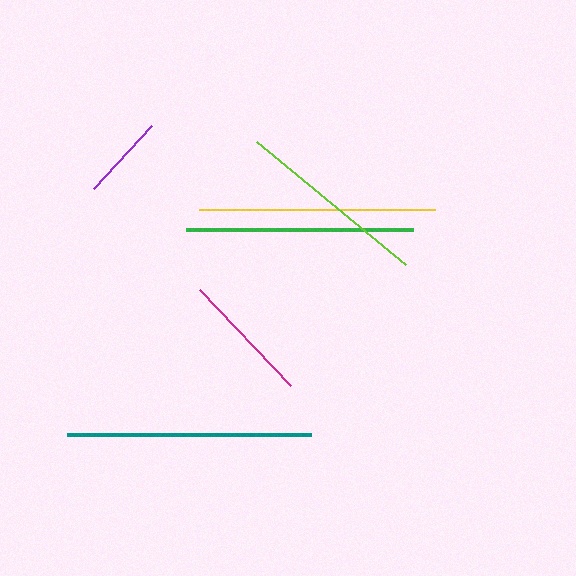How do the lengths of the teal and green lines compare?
The teal and green lines are approximately the same length.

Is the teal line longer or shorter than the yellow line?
The teal line is longer than the yellow line.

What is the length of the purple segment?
The purple segment is approximately 85 pixels long.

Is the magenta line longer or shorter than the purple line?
The magenta line is longer than the purple line.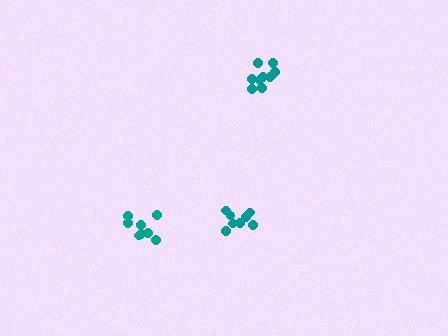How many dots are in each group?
Group 1: 10 dots, Group 2: 8 dots, Group 3: 8 dots (26 total).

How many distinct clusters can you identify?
There are 3 distinct clusters.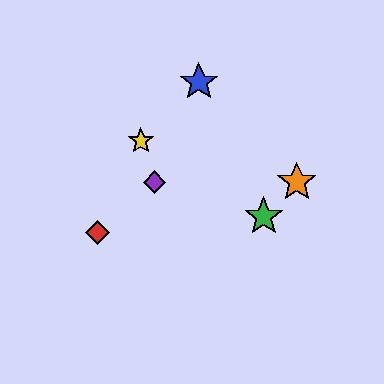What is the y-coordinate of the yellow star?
The yellow star is at y≈141.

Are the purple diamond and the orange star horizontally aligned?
Yes, both are at y≈182.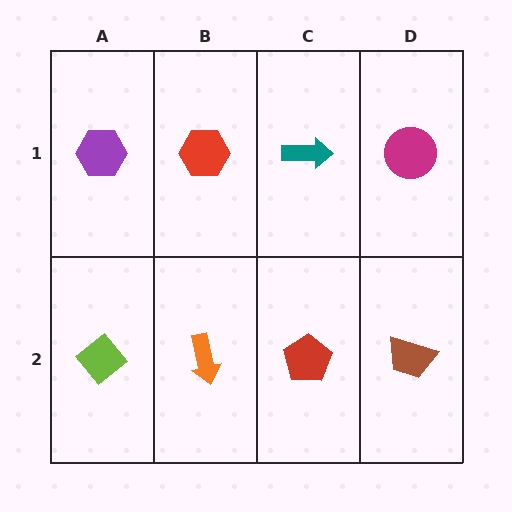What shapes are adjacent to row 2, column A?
A purple hexagon (row 1, column A), an orange arrow (row 2, column B).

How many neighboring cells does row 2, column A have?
2.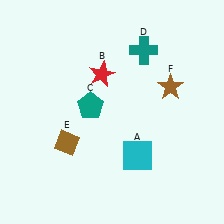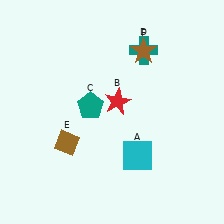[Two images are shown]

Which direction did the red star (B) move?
The red star (B) moved down.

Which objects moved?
The objects that moved are: the red star (B), the brown star (F).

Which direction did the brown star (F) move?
The brown star (F) moved up.